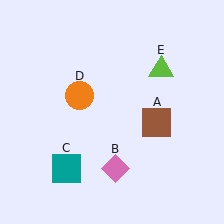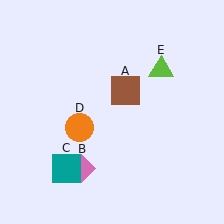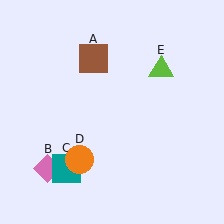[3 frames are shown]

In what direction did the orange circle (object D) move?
The orange circle (object D) moved down.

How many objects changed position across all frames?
3 objects changed position: brown square (object A), pink diamond (object B), orange circle (object D).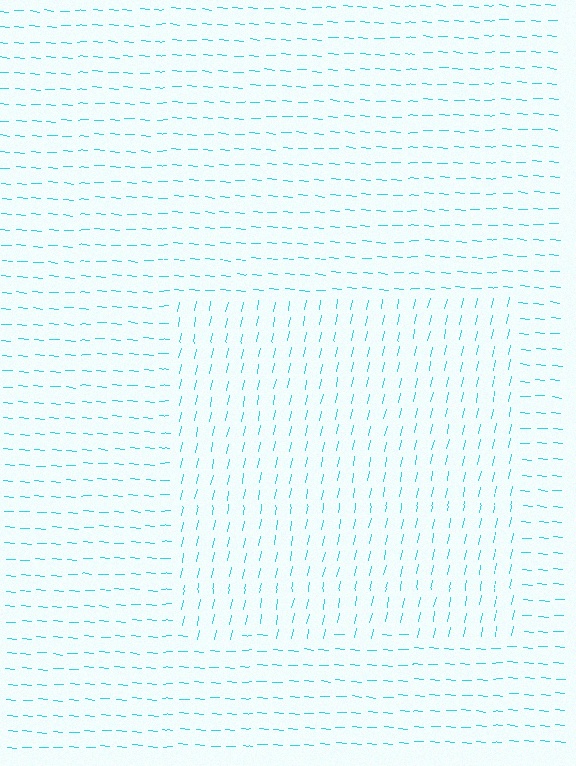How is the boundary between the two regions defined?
The boundary is defined purely by a change in line orientation (approximately 84 degrees difference). All lines are the same color and thickness.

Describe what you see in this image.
The image is filled with small cyan line segments. A rectangle region in the image has lines oriented differently from the surrounding lines, creating a visible texture boundary.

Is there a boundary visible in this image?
Yes, there is a texture boundary formed by a change in line orientation.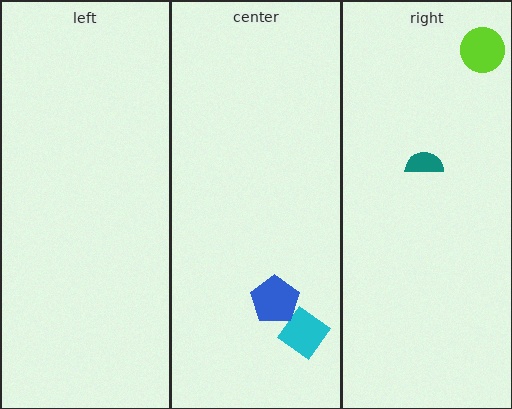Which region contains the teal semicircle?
The right region.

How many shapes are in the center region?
2.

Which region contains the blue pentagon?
The center region.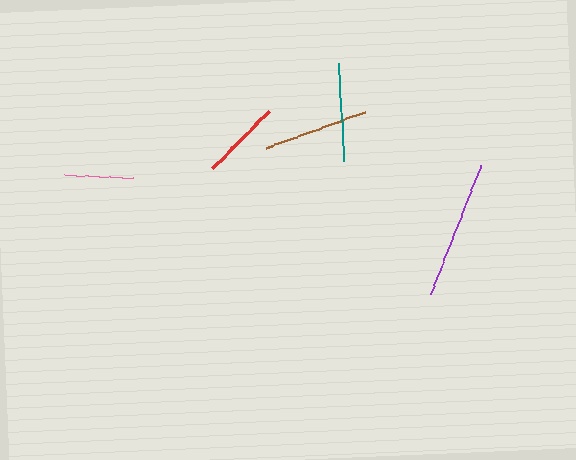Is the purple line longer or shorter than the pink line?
The purple line is longer than the pink line.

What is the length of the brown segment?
The brown segment is approximately 105 pixels long.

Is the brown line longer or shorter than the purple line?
The purple line is longer than the brown line.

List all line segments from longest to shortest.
From longest to shortest: purple, brown, teal, red, pink.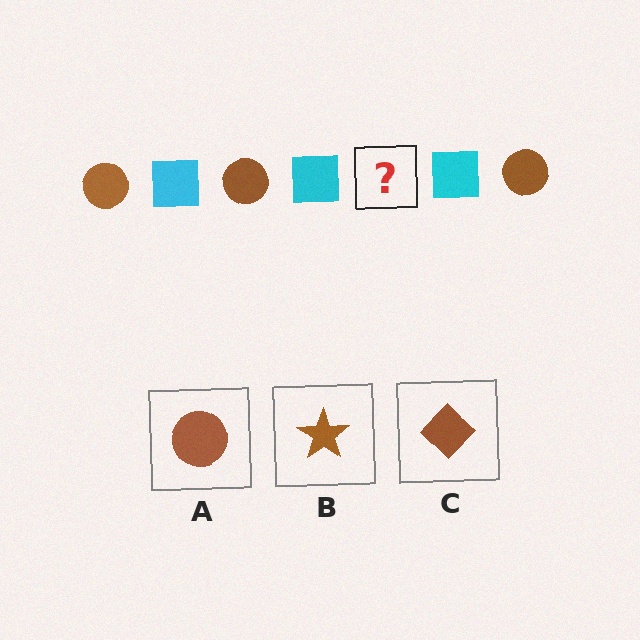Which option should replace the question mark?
Option A.